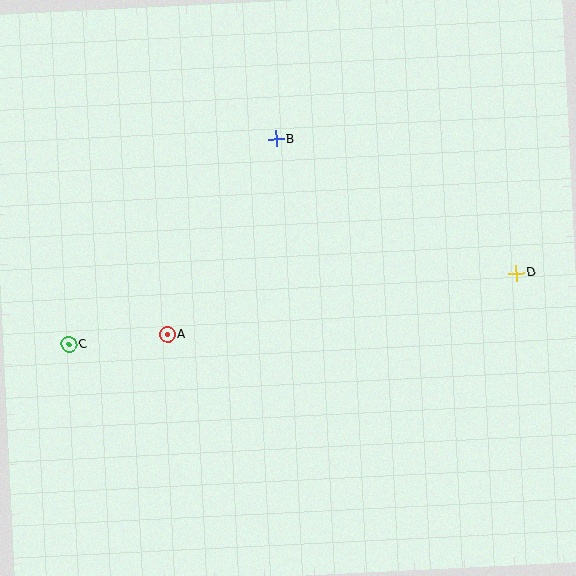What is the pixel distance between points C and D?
The distance between C and D is 453 pixels.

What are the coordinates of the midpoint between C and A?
The midpoint between C and A is at (118, 340).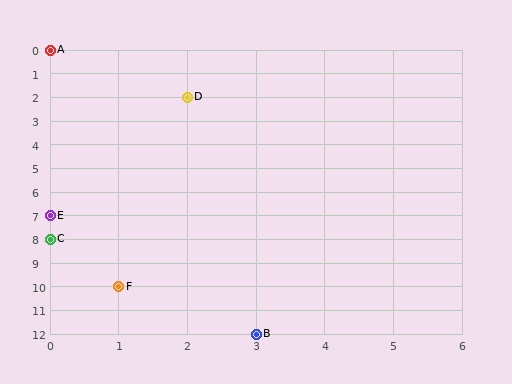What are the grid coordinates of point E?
Point E is at grid coordinates (0, 7).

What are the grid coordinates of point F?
Point F is at grid coordinates (1, 10).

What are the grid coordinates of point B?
Point B is at grid coordinates (3, 12).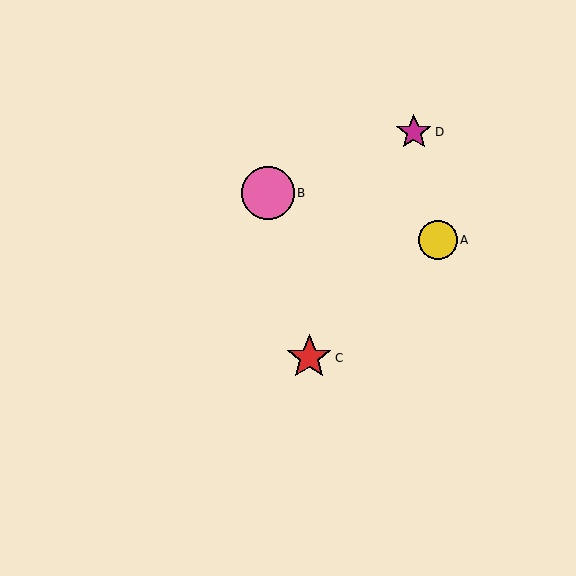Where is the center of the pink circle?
The center of the pink circle is at (268, 193).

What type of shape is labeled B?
Shape B is a pink circle.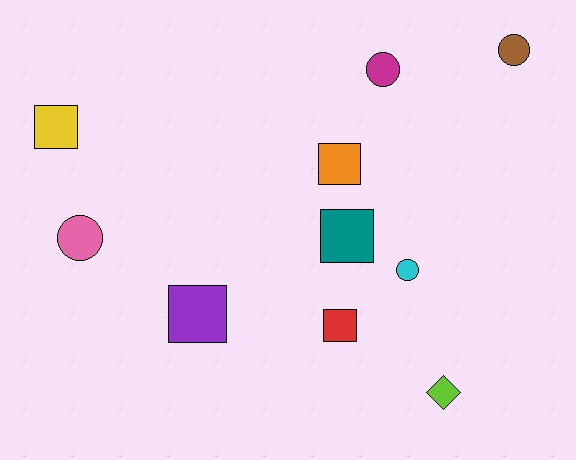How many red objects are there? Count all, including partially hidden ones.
There is 1 red object.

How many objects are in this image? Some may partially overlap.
There are 10 objects.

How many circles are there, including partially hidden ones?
There are 4 circles.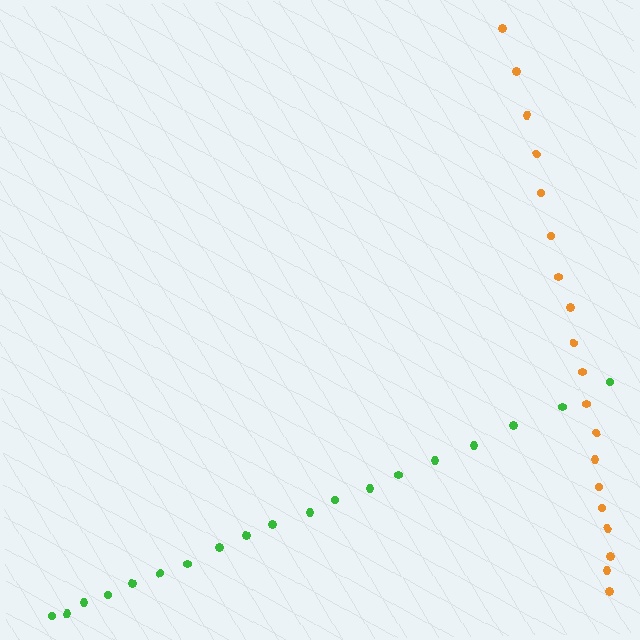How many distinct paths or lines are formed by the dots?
There are 2 distinct paths.